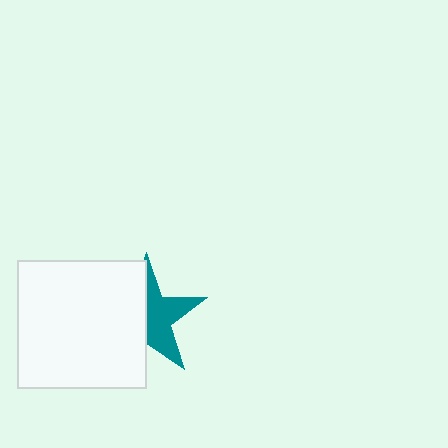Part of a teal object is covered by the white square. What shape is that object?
It is a star.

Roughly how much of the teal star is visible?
About half of it is visible (roughly 48%).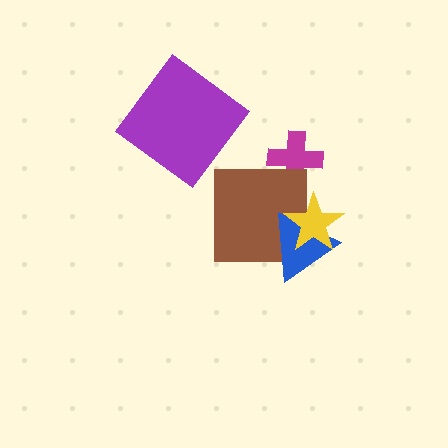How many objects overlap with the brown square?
2 objects overlap with the brown square.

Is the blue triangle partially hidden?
Yes, it is partially covered by another shape.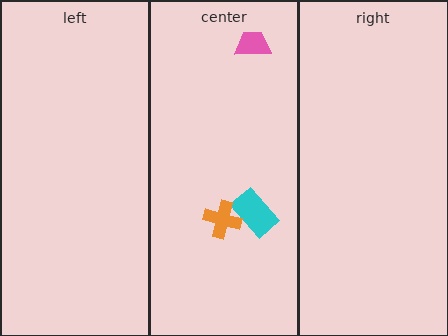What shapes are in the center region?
The cyan rectangle, the orange cross, the pink trapezoid.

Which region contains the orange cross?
The center region.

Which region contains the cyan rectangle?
The center region.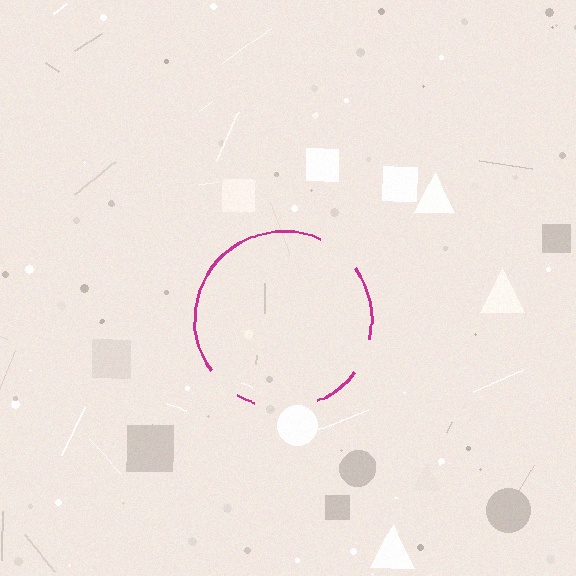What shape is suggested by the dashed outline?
The dashed outline suggests a circle.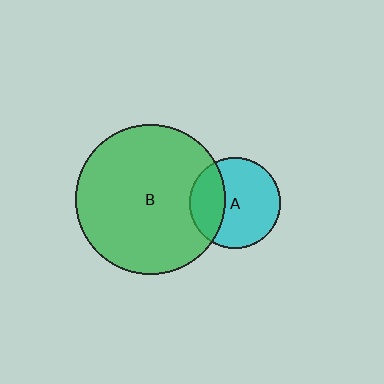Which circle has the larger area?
Circle B (green).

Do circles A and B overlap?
Yes.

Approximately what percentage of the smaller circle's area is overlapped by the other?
Approximately 30%.